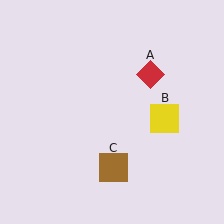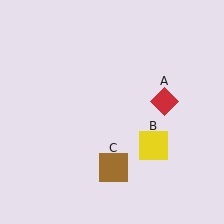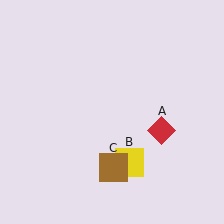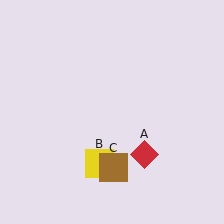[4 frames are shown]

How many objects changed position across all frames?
2 objects changed position: red diamond (object A), yellow square (object B).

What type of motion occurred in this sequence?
The red diamond (object A), yellow square (object B) rotated clockwise around the center of the scene.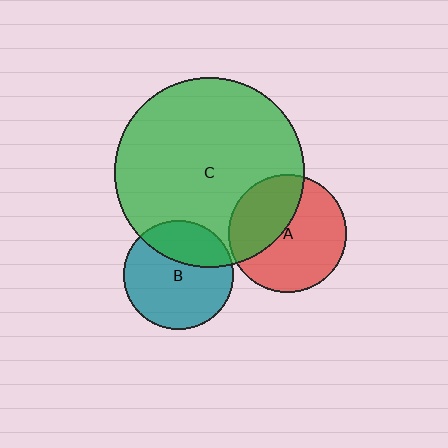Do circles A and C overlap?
Yes.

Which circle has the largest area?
Circle C (green).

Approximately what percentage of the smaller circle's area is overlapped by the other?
Approximately 40%.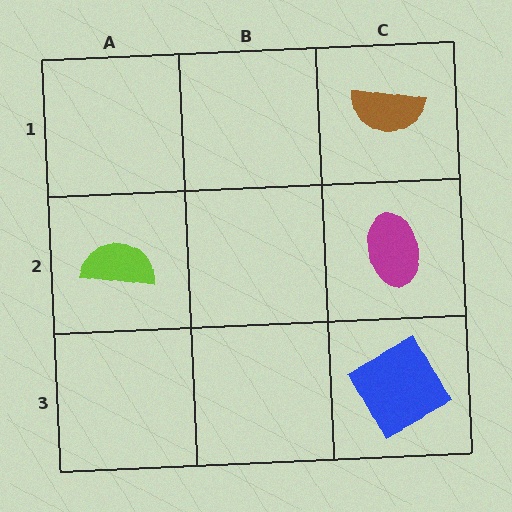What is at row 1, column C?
A brown semicircle.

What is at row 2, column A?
A lime semicircle.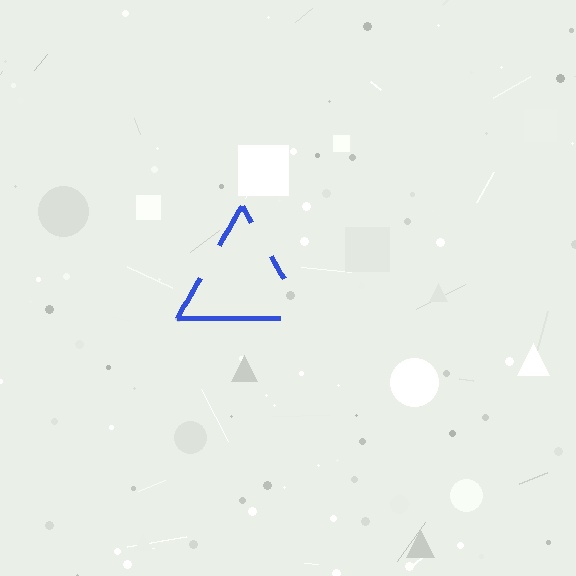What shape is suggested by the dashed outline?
The dashed outline suggests a triangle.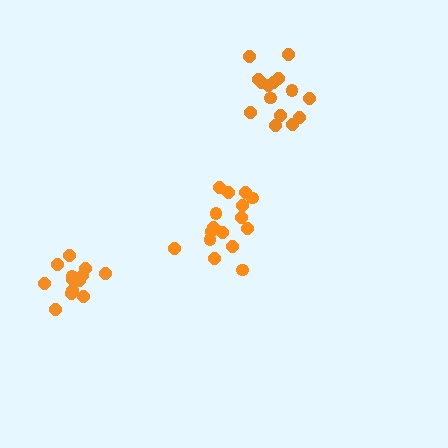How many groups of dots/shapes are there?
There are 3 groups.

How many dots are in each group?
Group 1: 16 dots, Group 2: 15 dots, Group 3: 13 dots (44 total).